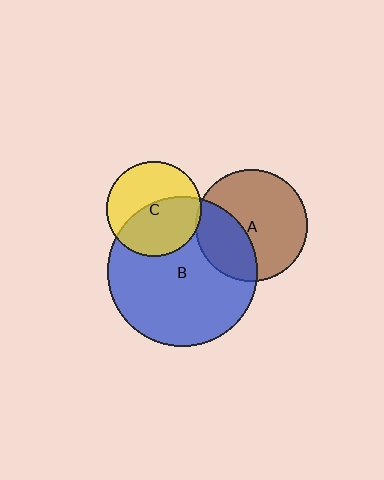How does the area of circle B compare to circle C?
Approximately 2.5 times.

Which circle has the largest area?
Circle B (blue).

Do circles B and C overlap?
Yes.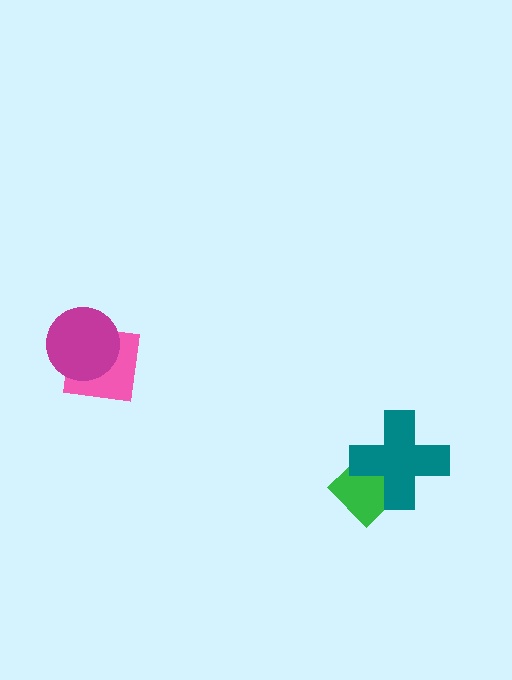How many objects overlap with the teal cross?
1 object overlaps with the teal cross.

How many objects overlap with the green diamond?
1 object overlaps with the green diamond.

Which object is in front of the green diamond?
The teal cross is in front of the green diamond.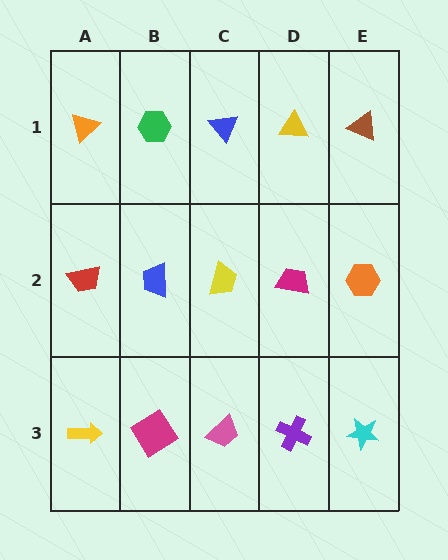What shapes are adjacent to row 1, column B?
A blue trapezoid (row 2, column B), an orange triangle (row 1, column A), a blue triangle (row 1, column C).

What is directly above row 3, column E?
An orange hexagon.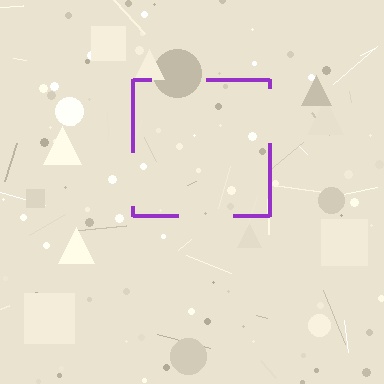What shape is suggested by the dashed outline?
The dashed outline suggests a square.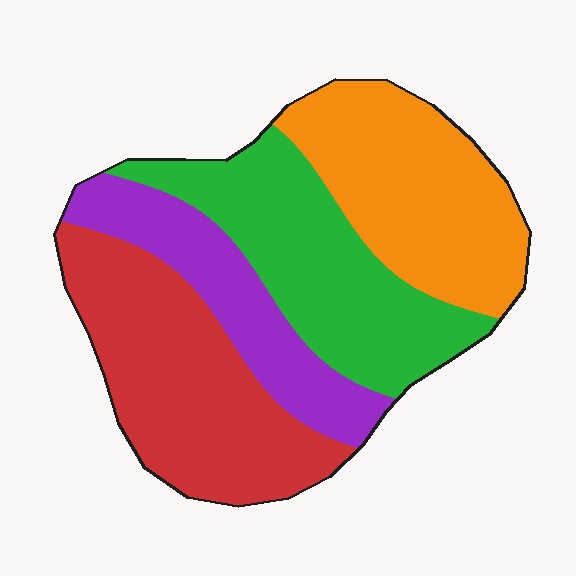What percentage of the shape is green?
Green takes up about one quarter (1/4) of the shape.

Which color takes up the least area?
Purple, at roughly 15%.